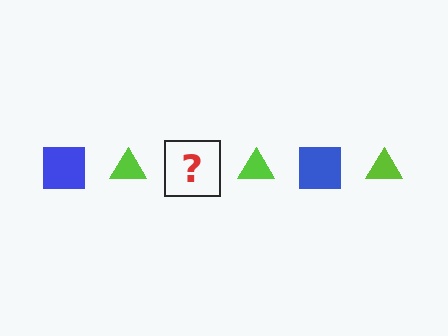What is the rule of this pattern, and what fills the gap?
The rule is that the pattern alternates between blue square and lime triangle. The gap should be filled with a blue square.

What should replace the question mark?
The question mark should be replaced with a blue square.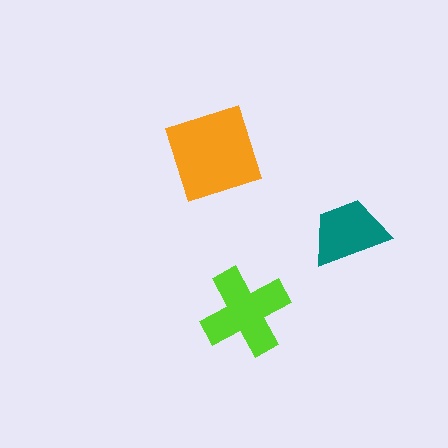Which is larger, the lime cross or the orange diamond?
The orange diamond.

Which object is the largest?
The orange diamond.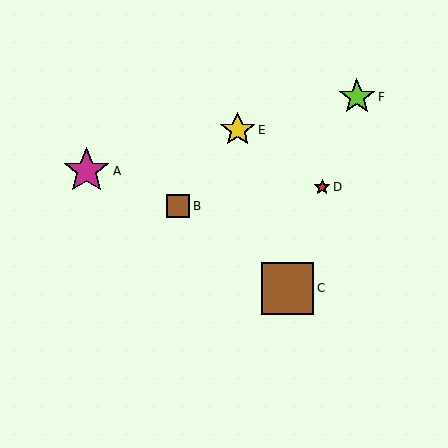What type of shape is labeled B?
Shape B is a brown square.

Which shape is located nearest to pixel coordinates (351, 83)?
The lime star (labeled F) at (357, 97) is nearest to that location.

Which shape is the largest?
The brown square (labeled C) is the largest.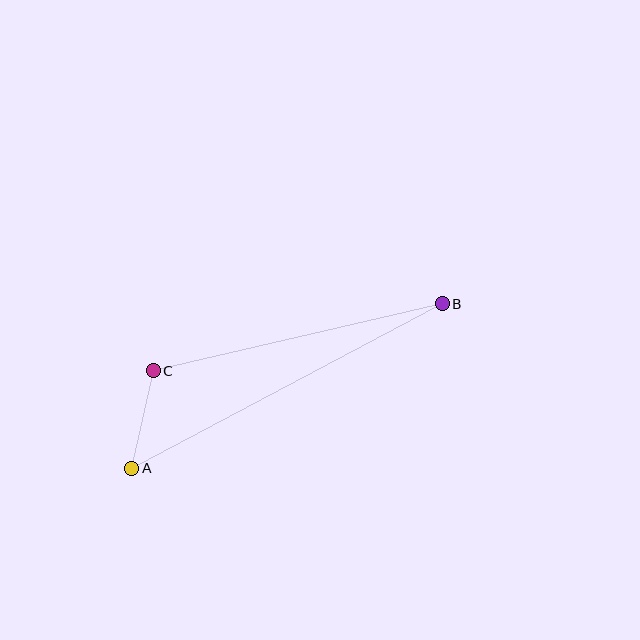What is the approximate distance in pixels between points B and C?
The distance between B and C is approximately 297 pixels.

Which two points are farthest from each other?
Points A and B are farthest from each other.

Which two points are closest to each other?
Points A and C are closest to each other.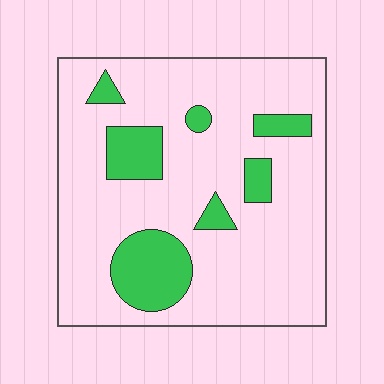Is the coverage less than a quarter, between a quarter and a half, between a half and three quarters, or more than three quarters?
Less than a quarter.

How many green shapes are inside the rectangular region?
7.